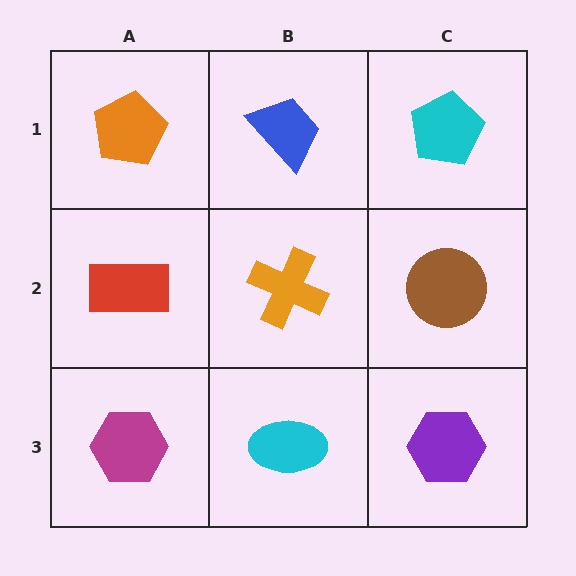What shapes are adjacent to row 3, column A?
A red rectangle (row 2, column A), a cyan ellipse (row 3, column B).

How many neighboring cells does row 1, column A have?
2.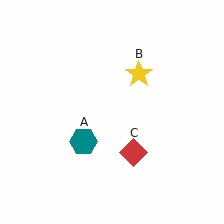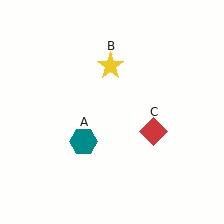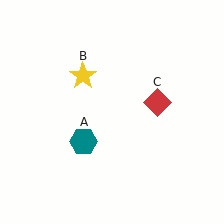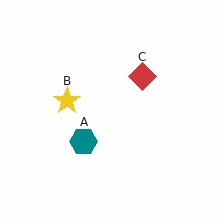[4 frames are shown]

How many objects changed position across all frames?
2 objects changed position: yellow star (object B), red diamond (object C).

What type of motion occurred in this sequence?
The yellow star (object B), red diamond (object C) rotated counterclockwise around the center of the scene.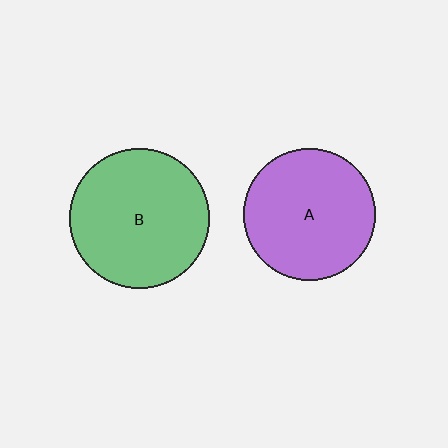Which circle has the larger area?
Circle B (green).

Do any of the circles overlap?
No, none of the circles overlap.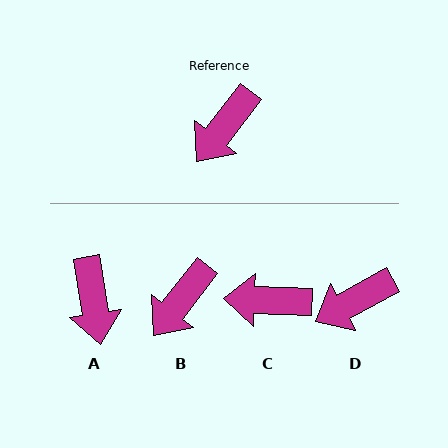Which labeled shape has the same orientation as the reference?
B.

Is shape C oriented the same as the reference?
No, it is off by about 54 degrees.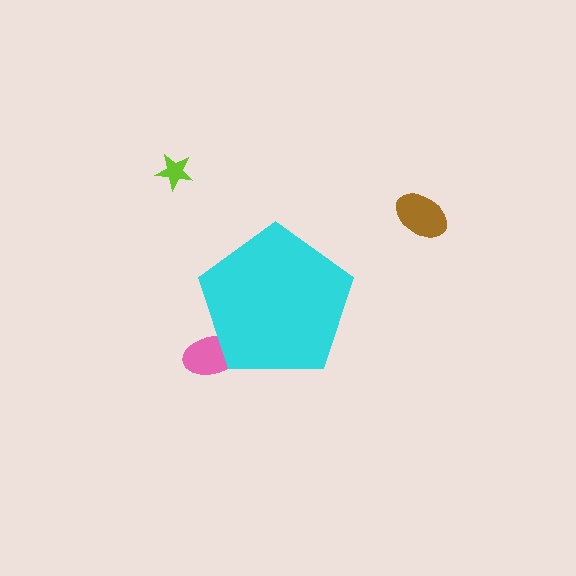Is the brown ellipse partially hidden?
No, the brown ellipse is fully visible.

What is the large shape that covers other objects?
A cyan pentagon.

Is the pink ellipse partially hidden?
Yes, the pink ellipse is partially hidden behind the cyan pentagon.